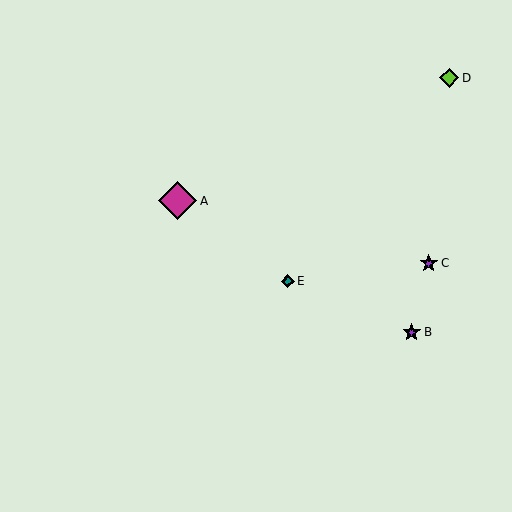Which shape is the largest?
The magenta diamond (labeled A) is the largest.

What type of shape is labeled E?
Shape E is a teal diamond.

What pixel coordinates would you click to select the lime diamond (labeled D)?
Click at (449, 78) to select the lime diamond D.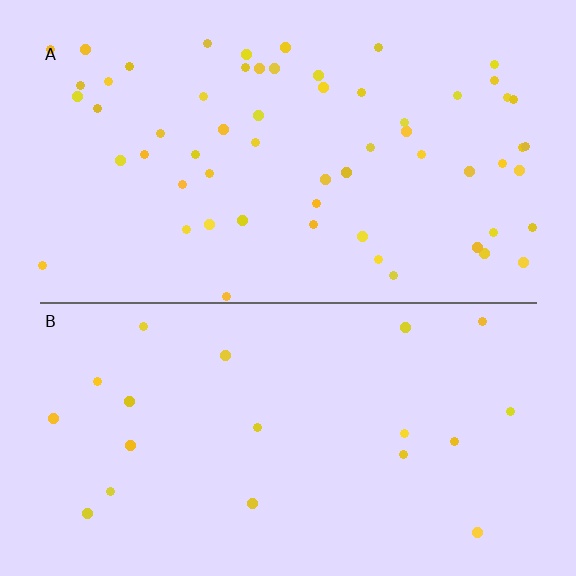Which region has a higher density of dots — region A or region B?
A (the top).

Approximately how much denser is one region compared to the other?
Approximately 3.0× — region A over region B.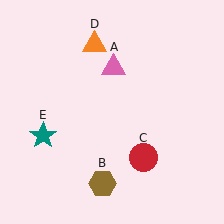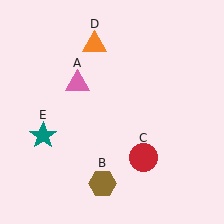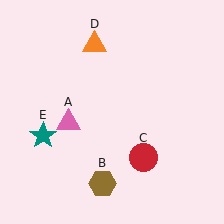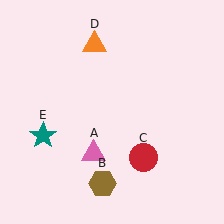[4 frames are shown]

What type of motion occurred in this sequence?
The pink triangle (object A) rotated counterclockwise around the center of the scene.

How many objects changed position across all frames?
1 object changed position: pink triangle (object A).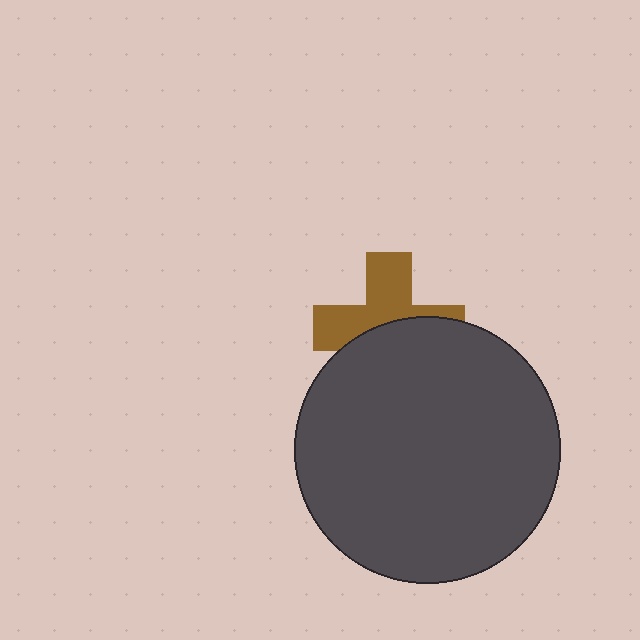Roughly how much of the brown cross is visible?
About half of it is visible (roughly 50%).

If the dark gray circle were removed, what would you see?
You would see the complete brown cross.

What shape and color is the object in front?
The object in front is a dark gray circle.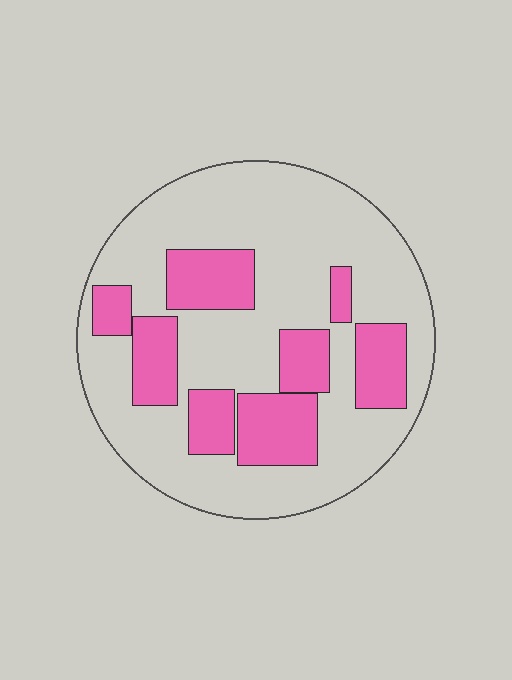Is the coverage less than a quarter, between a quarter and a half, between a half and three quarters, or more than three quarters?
Between a quarter and a half.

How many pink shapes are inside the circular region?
8.